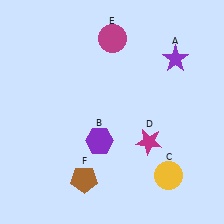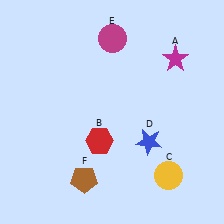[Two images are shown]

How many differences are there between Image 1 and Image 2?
There are 3 differences between the two images.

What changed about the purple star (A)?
In Image 1, A is purple. In Image 2, it changed to magenta.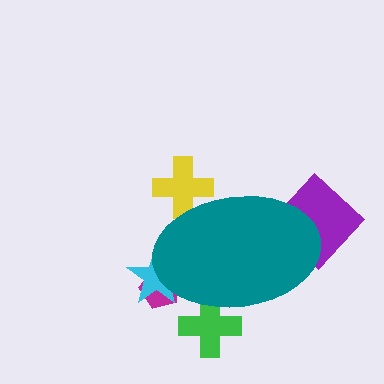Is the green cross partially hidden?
Yes, the green cross is partially hidden behind the teal ellipse.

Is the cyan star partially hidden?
Yes, the cyan star is partially hidden behind the teal ellipse.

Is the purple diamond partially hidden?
Yes, the purple diamond is partially hidden behind the teal ellipse.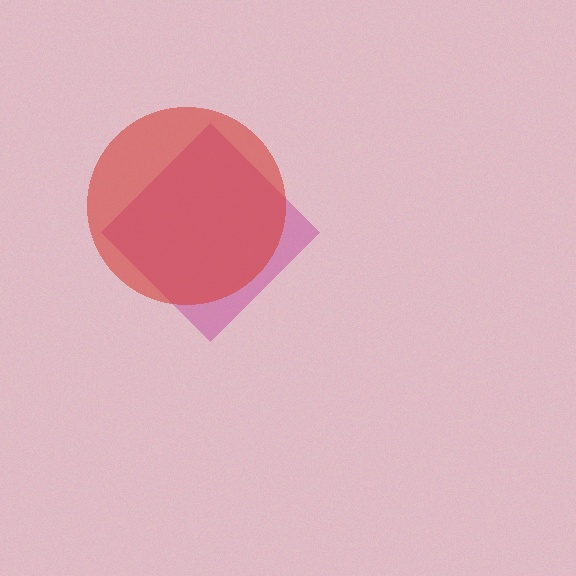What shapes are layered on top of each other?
The layered shapes are: a magenta diamond, a red circle.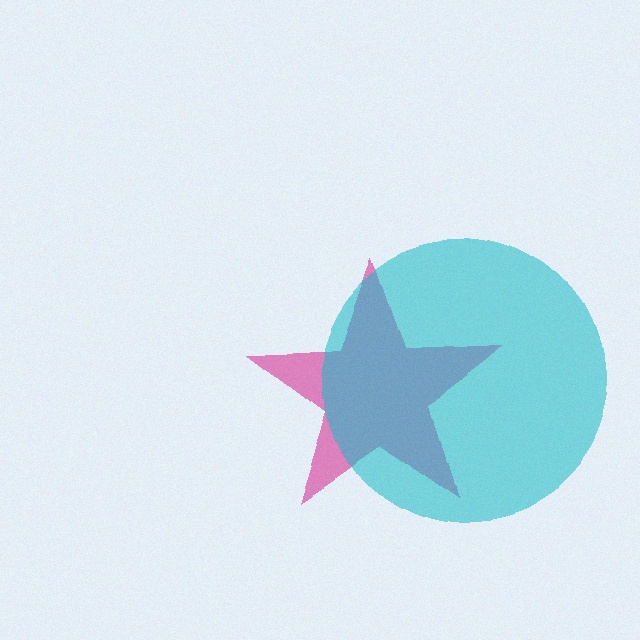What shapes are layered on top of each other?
The layered shapes are: a magenta star, a cyan circle.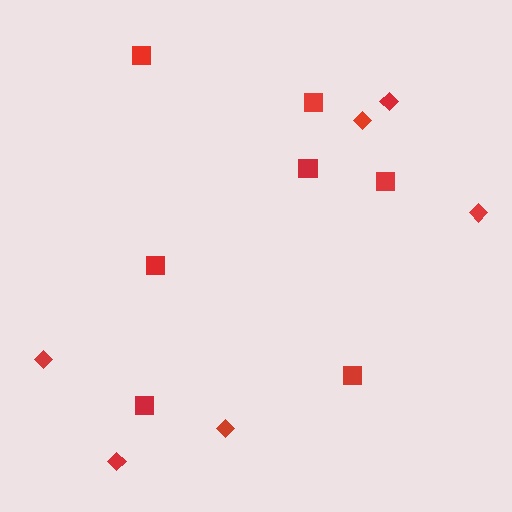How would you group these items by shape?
There are 2 groups: one group of squares (7) and one group of diamonds (6).